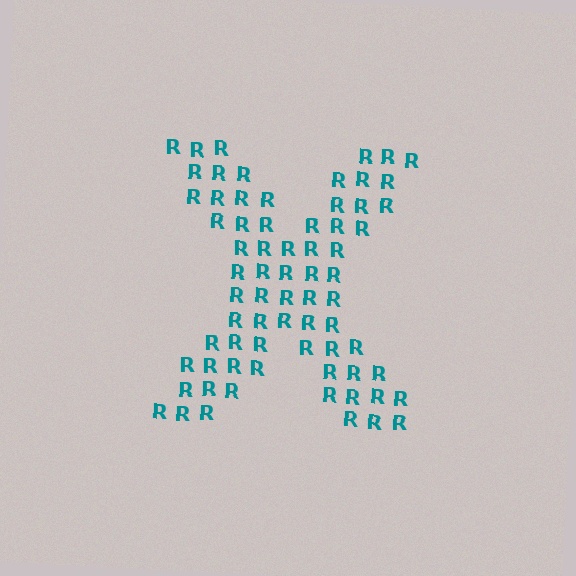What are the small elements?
The small elements are letter R's.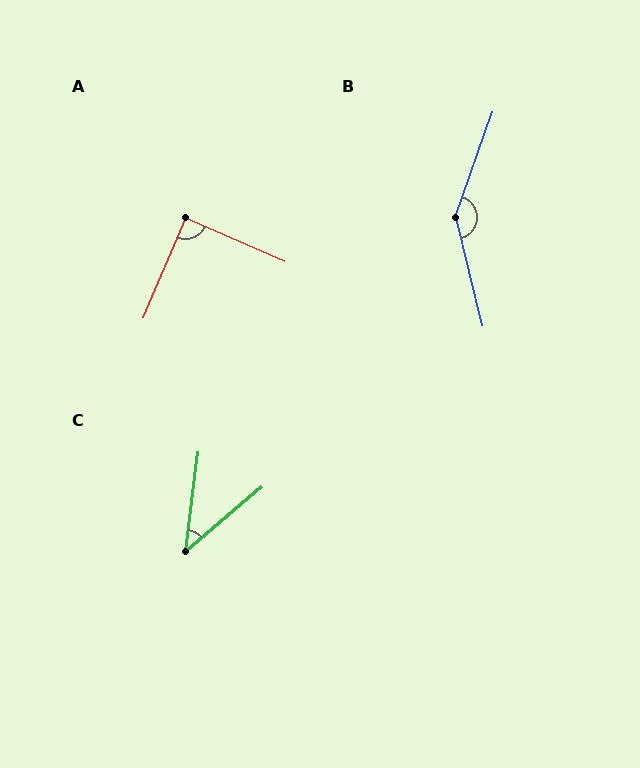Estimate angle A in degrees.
Approximately 89 degrees.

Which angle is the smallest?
C, at approximately 42 degrees.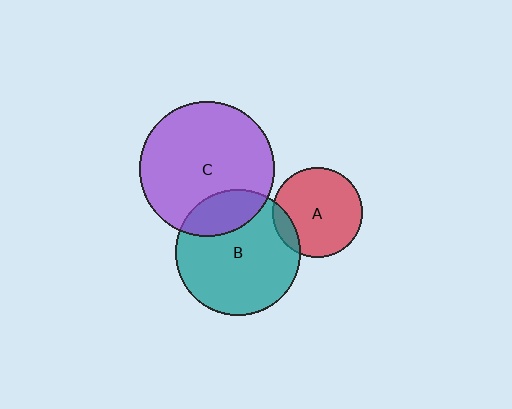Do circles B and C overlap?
Yes.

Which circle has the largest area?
Circle C (purple).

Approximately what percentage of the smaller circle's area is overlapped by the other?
Approximately 20%.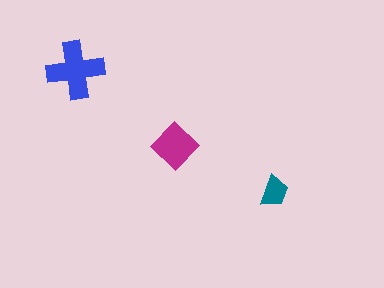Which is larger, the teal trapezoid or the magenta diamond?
The magenta diamond.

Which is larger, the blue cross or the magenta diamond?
The blue cross.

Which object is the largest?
The blue cross.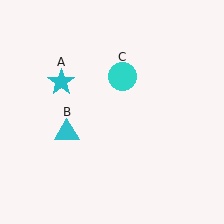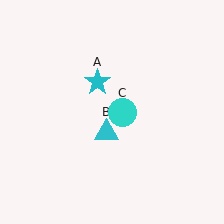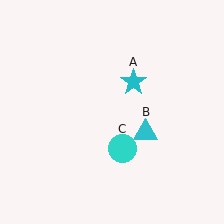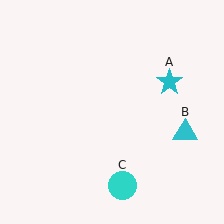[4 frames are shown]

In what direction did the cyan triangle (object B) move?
The cyan triangle (object B) moved right.